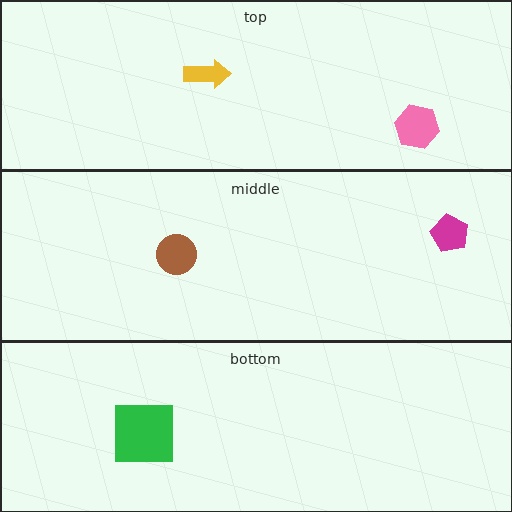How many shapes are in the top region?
2.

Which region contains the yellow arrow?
The top region.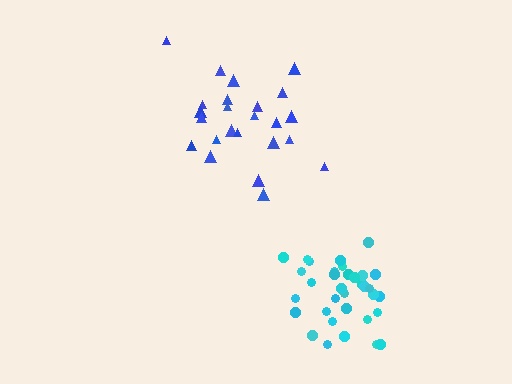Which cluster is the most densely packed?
Cyan.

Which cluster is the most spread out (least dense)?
Blue.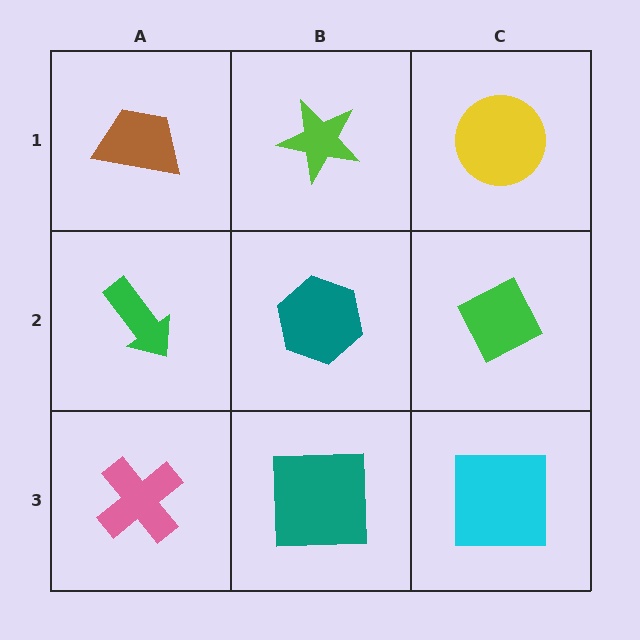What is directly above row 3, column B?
A teal hexagon.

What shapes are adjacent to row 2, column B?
A lime star (row 1, column B), a teal square (row 3, column B), a green arrow (row 2, column A), a green diamond (row 2, column C).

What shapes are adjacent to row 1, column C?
A green diamond (row 2, column C), a lime star (row 1, column B).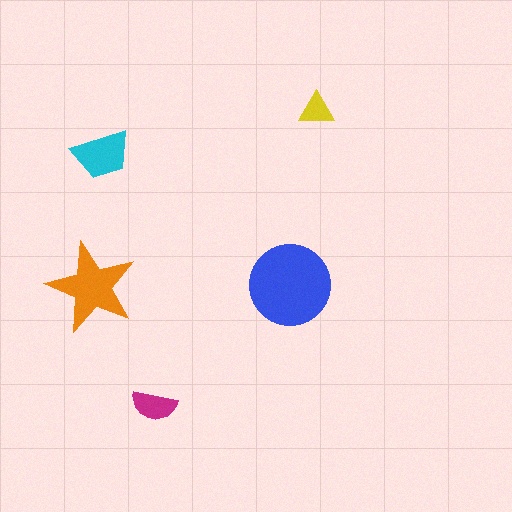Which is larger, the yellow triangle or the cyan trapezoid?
The cyan trapezoid.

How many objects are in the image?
There are 5 objects in the image.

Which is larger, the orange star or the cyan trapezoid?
The orange star.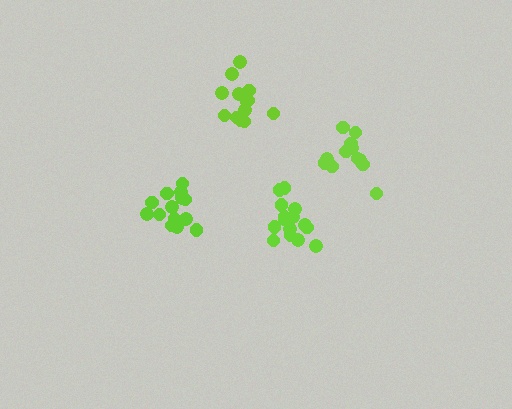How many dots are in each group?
Group 1: 15 dots, Group 2: 13 dots, Group 3: 14 dots, Group 4: 13 dots (55 total).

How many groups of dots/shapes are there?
There are 4 groups.